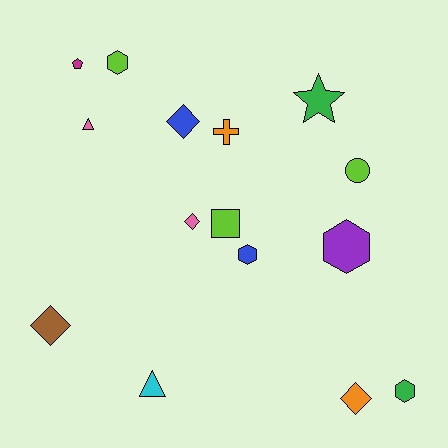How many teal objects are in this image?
There are no teal objects.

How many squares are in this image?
There is 1 square.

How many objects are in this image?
There are 15 objects.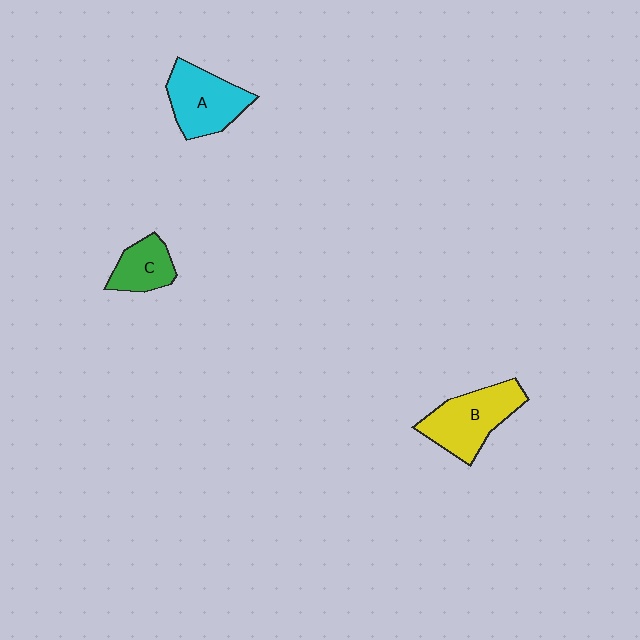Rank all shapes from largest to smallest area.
From largest to smallest: B (yellow), A (cyan), C (green).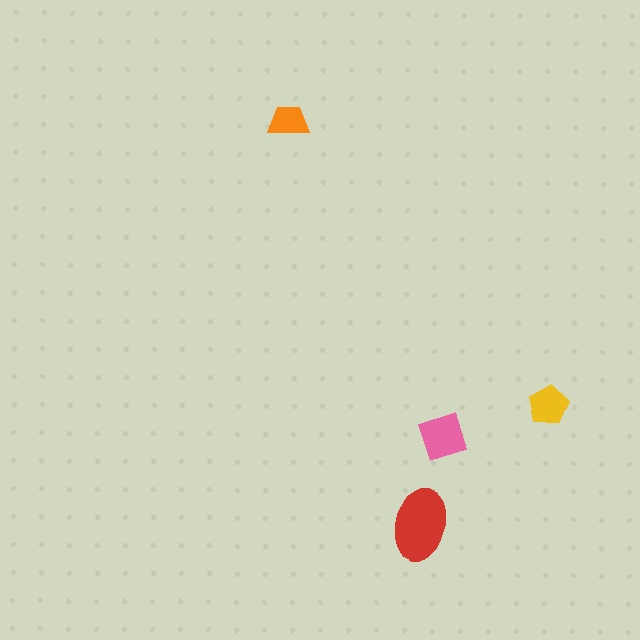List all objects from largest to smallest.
The red ellipse, the pink diamond, the yellow pentagon, the orange trapezoid.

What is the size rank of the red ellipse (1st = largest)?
1st.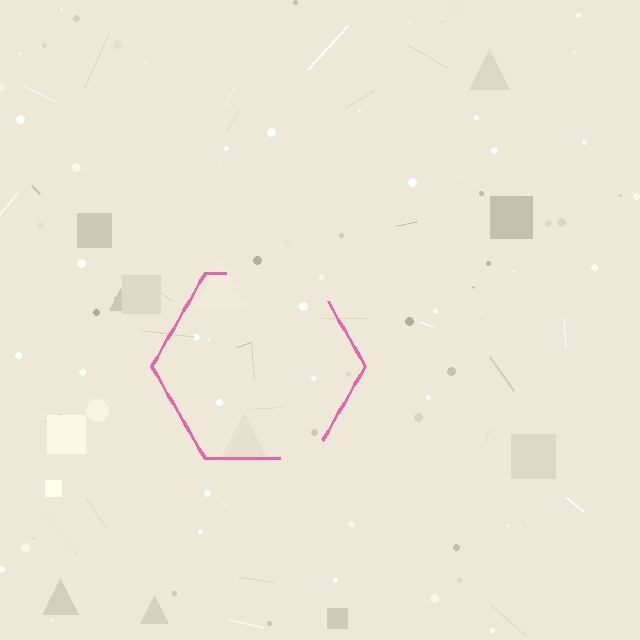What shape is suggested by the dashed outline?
The dashed outline suggests a hexagon.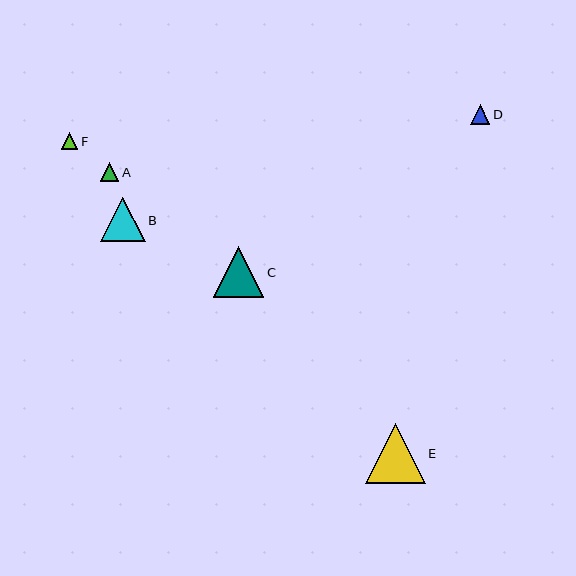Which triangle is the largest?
Triangle E is the largest with a size of approximately 60 pixels.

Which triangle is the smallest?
Triangle F is the smallest with a size of approximately 17 pixels.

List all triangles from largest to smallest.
From largest to smallest: E, C, B, D, A, F.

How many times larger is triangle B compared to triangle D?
Triangle B is approximately 2.2 times the size of triangle D.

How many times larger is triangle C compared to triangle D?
Triangle C is approximately 2.6 times the size of triangle D.